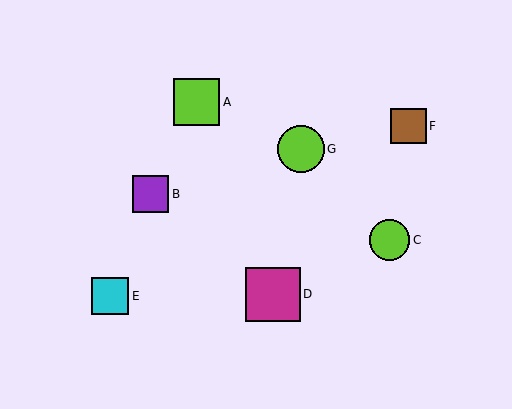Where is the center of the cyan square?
The center of the cyan square is at (110, 296).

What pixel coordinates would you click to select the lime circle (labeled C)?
Click at (389, 240) to select the lime circle C.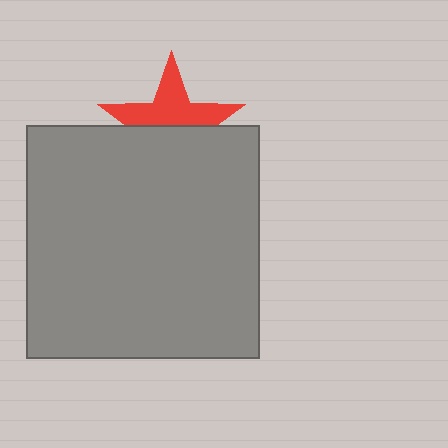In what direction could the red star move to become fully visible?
The red star could move up. That would shift it out from behind the gray square entirely.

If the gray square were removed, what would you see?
You would see the complete red star.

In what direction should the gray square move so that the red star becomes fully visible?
The gray square should move down. That is the shortest direction to clear the overlap and leave the red star fully visible.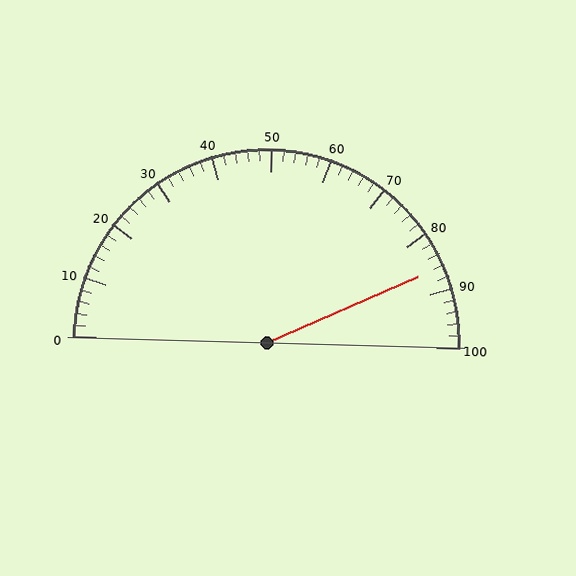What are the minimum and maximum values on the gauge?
The gauge ranges from 0 to 100.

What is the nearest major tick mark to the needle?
The nearest major tick mark is 90.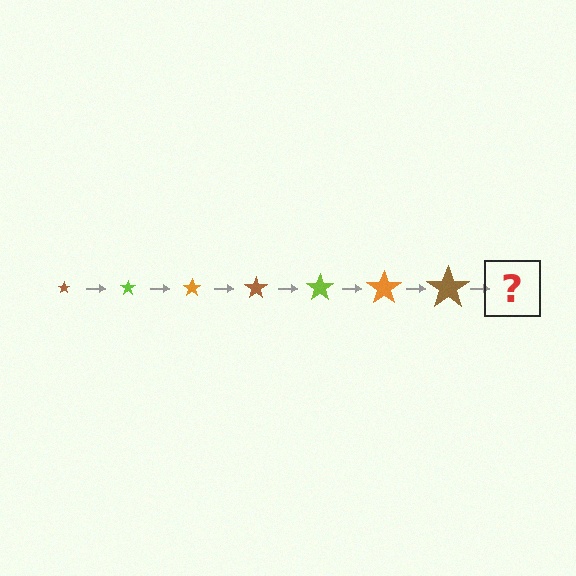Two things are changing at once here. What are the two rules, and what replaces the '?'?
The two rules are that the star grows larger each step and the color cycles through brown, lime, and orange. The '?' should be a lime star, larger than the previous one.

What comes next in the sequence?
The next element should be a lime star, larger than the previous one.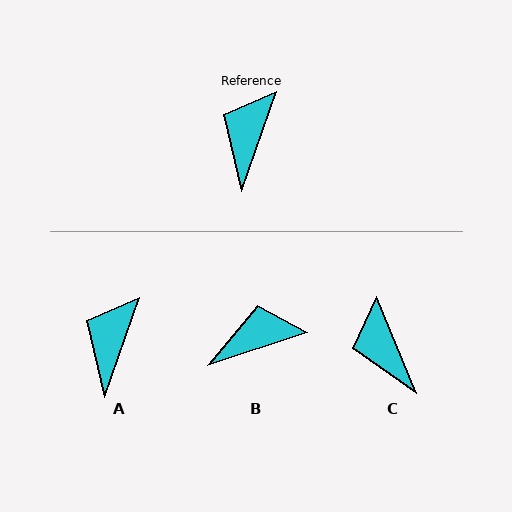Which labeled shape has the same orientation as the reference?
A.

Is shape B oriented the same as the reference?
No, it is off by about 52 degrees.